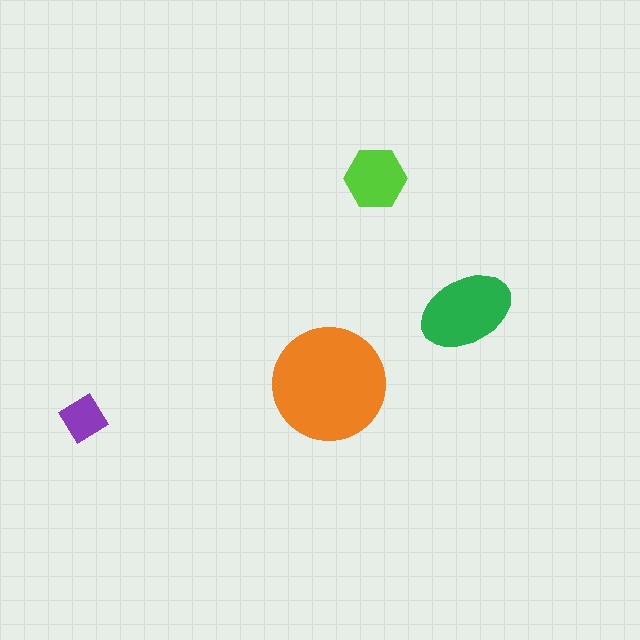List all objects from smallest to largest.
The purple diamond, the lime hexagon, the green ellipse, the orange circle.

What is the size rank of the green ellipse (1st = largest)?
2nd.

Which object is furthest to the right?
The green ellipse is rightmost.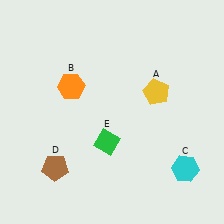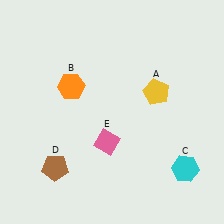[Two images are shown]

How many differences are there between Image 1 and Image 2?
There is 1 difference between the two images.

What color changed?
The diamond (E) changed from green in Image 1 to pink in Image 2.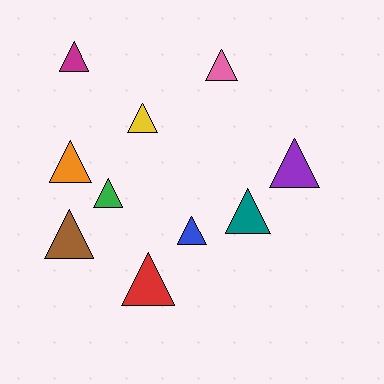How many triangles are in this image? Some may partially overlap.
There are 10 triangles.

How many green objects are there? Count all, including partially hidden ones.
There is 1 green object.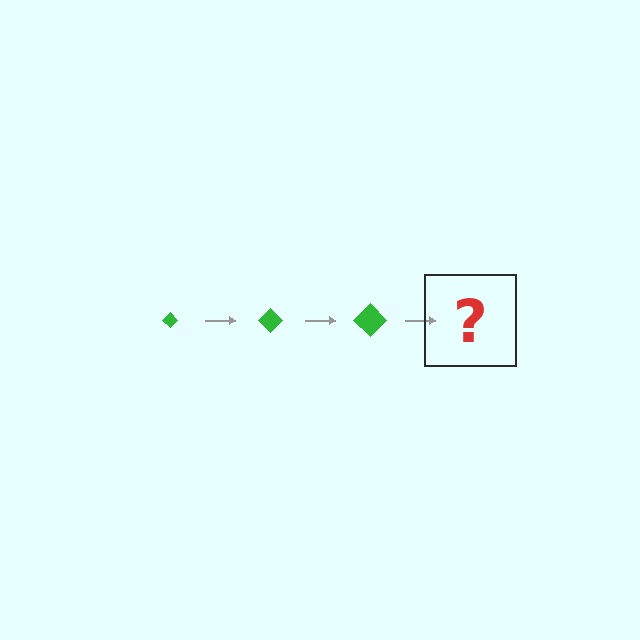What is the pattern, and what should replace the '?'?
The pattern is that the diamond gets progressively larger each step. The '?' should be a green diamond, larger than the previous one.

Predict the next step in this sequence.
The next step is a green diamond, larger than the previous one.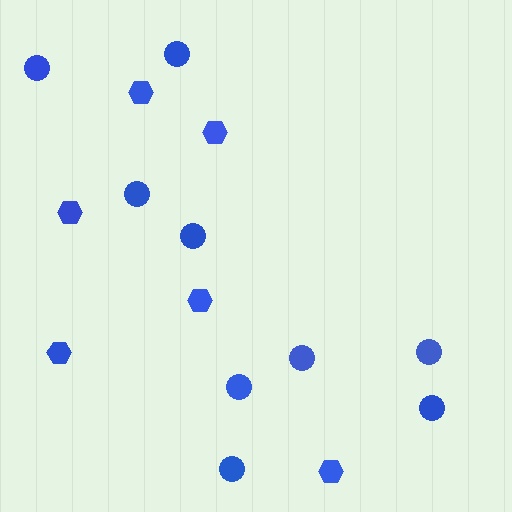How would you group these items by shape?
There are 2 groups: one group of hexagons (6) and one group of circles (9).